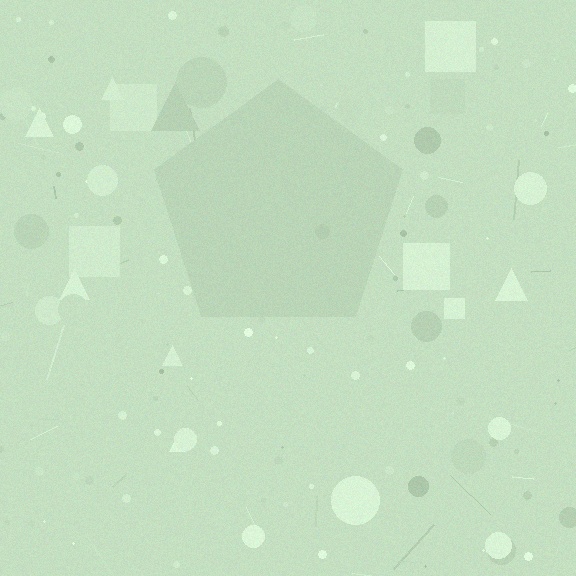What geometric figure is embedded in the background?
A pentagon is embedded in the background.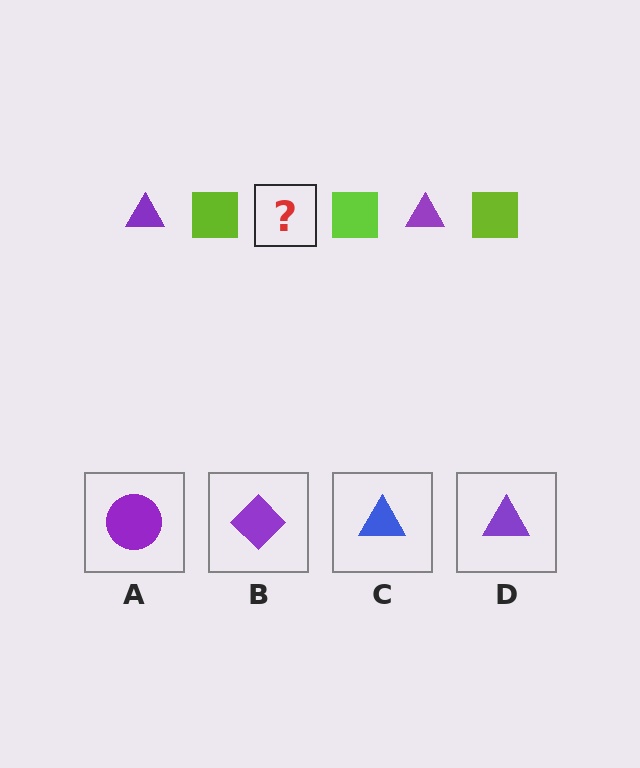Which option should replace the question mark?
Option D.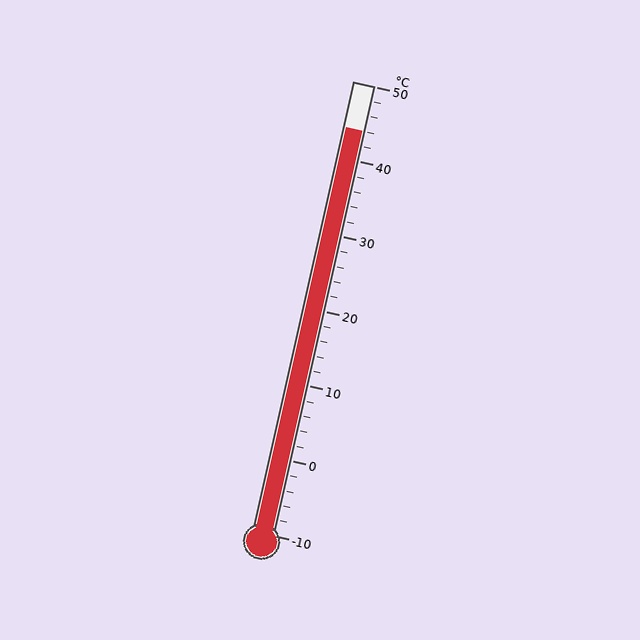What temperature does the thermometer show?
The thermometer shows approximately 44°C.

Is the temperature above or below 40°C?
The temperature is above 40°C.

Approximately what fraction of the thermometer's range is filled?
The thermometer is filled to approximately 90% of its range.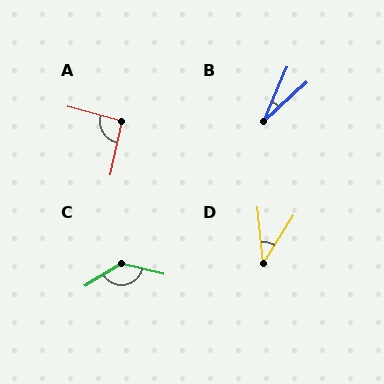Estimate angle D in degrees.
Approximately 38 degrees.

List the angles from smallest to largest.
B (24°), D (38°), A (93°), C (135°).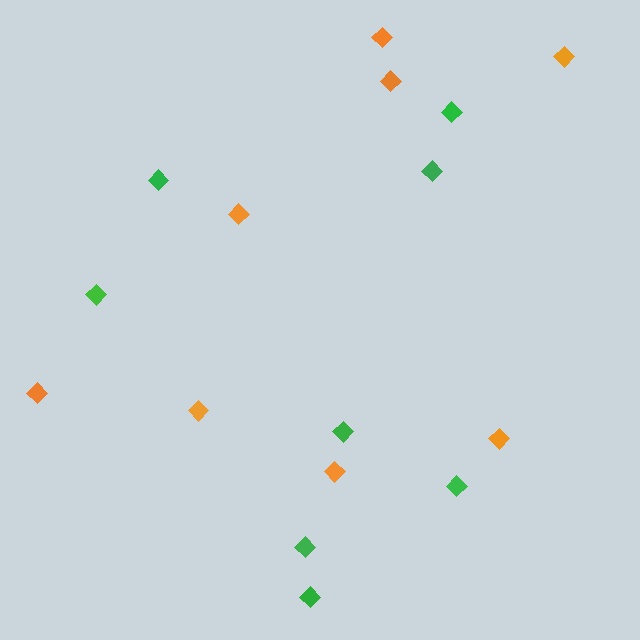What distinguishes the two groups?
There are 2 groups: one group of orange diamonds (8) and one group of green diamonds (8).